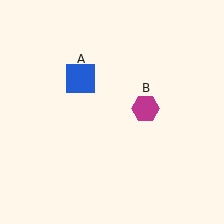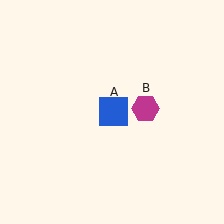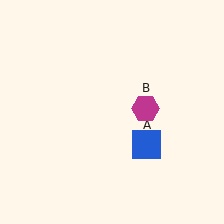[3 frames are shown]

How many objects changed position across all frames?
1 object changed position: blue square (object A).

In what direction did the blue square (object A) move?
The blue square (object A) moved down and to the right.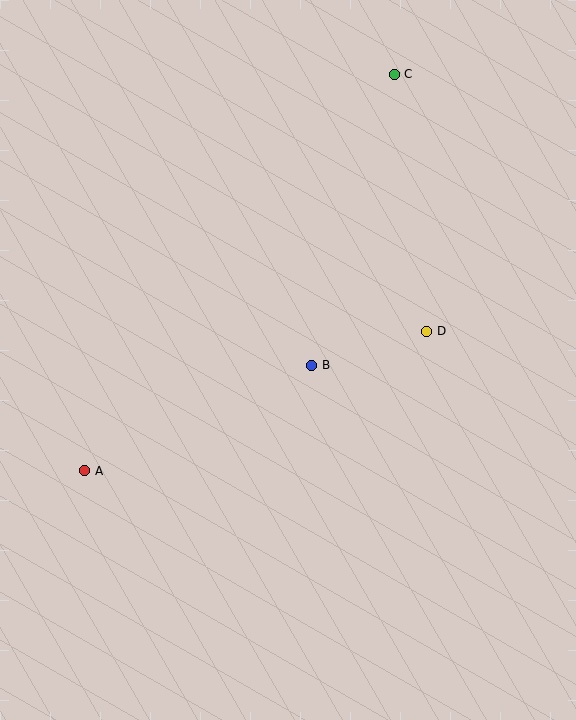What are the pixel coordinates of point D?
Point D is at (427, 331).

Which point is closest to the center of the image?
Point B at (312, 365) is closest to the center.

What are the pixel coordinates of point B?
Point B is at (312, 365).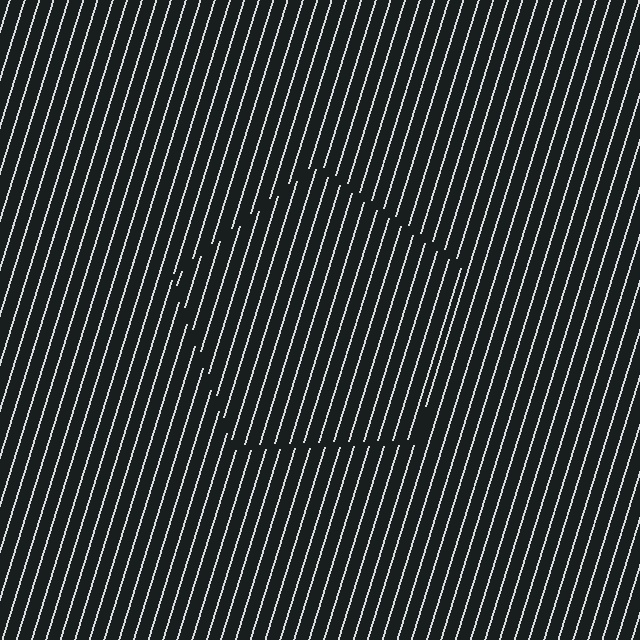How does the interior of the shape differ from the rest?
The interior of the shape contains the same grating, shifted by half a period — the contour is defined by the phase discontinuity where line-ends from the inner and outer gratings abut.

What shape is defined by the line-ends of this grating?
An illusory pentagon. The interior of the shape contains the same grating, shifted by half a period — the contour is defined by the phase discontinuity where line-ends from the inner and outer gratings abut.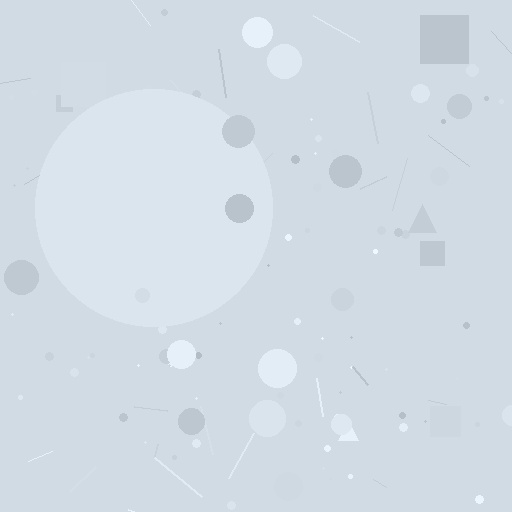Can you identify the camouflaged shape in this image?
The camouflaged shape is a circle.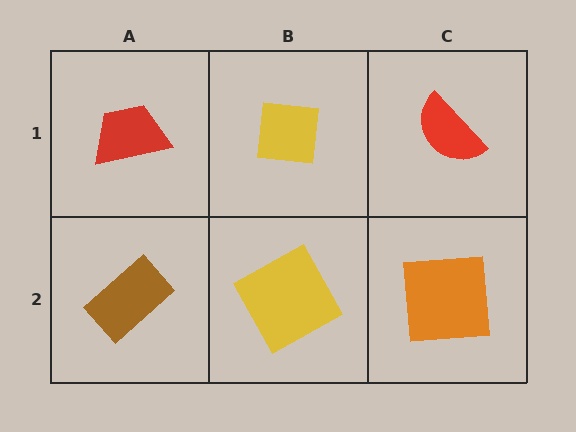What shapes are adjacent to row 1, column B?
A yellow square (row 2, column B), a red trapezoid (row 1, column A), a red semicircle (row 1, column C).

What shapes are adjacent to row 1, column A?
A brown rectangle (row 2, column A), a yellow square (row 1, column B).